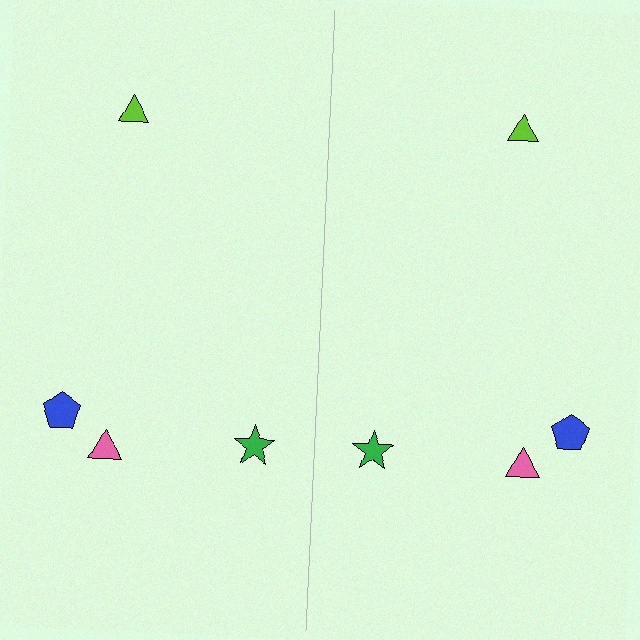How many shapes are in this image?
There are 8 shapes in this image.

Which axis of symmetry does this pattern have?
The pattern has a vertical axis of symmetry running through the center of the image.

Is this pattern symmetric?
Yes, this pattern has bilateral (reflection) symmetry.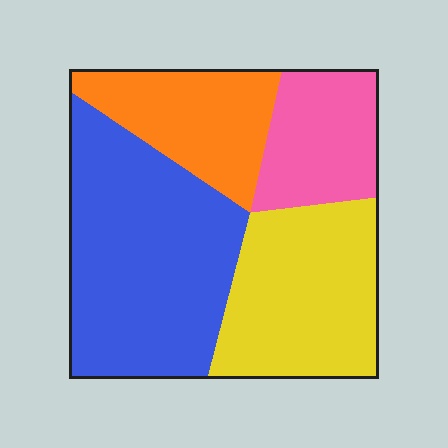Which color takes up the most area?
Blue, at roughly 40%.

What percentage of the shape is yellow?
Yellow covers 27% of the shape.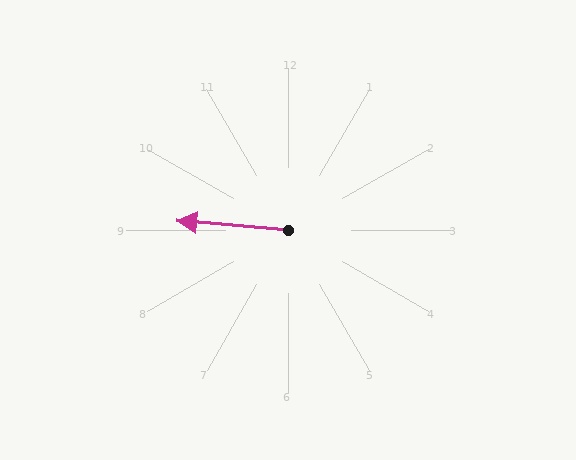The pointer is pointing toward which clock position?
Roughly 9 o'clock.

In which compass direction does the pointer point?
West.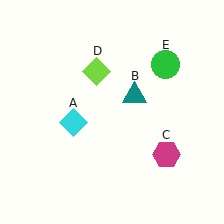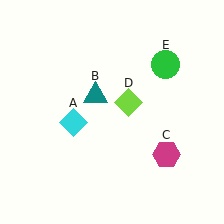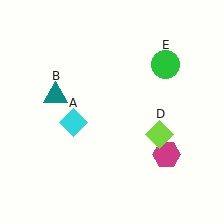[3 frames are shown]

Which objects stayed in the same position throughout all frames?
Cyan diamond (object A) and magenta hexagon (object C) and green circle (object E) remained stationary.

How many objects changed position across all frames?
2 objects changed position: teal triangle (object B), lime diamond (object D).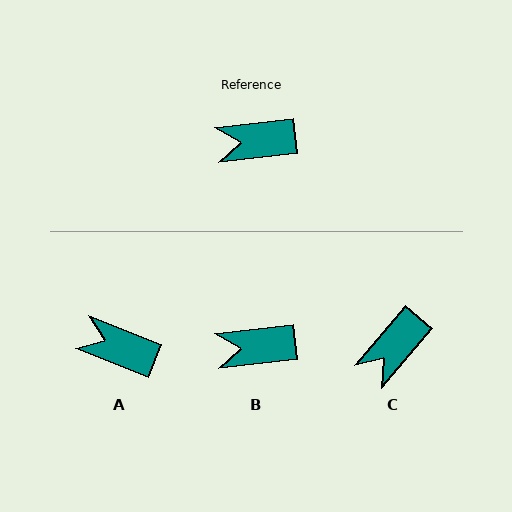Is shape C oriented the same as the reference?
No, it is off by about 43 degrees.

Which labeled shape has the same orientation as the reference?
B.